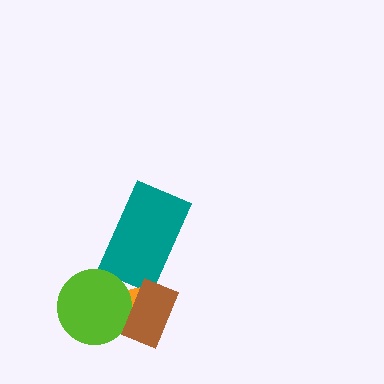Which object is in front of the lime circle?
The brown rectangle is in front of the lime circle.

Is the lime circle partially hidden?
Yes, it is partially covered by another shape.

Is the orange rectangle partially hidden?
Yes, it is partially covered by another shape.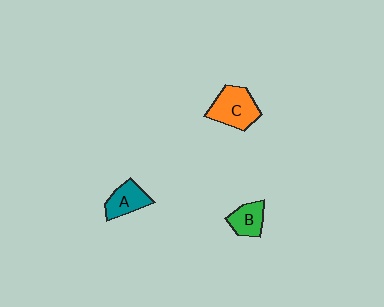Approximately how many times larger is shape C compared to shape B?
Approximately 1.6 times.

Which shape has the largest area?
Shape C (orange).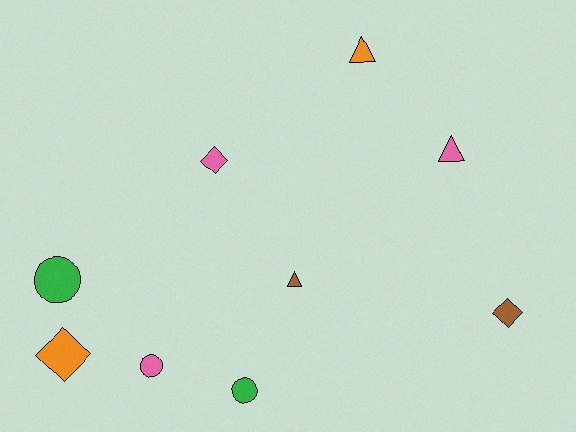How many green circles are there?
There are 2 green circles.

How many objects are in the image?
There are 9 objects.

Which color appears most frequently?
Pink, with 3 objects.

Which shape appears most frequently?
Diamond, with 3 objects.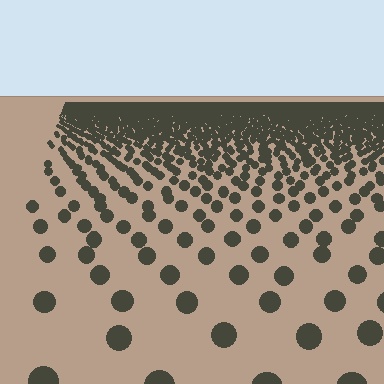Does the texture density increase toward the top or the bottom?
Density increases toward the top.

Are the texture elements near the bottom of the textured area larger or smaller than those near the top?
Larger. Near the bottom, elements are closer to the viewer and appear at a bigger on-screen size.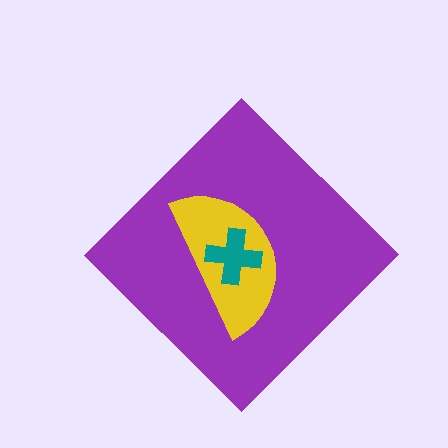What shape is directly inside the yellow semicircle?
The teal cross.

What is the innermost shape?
The teal cross.